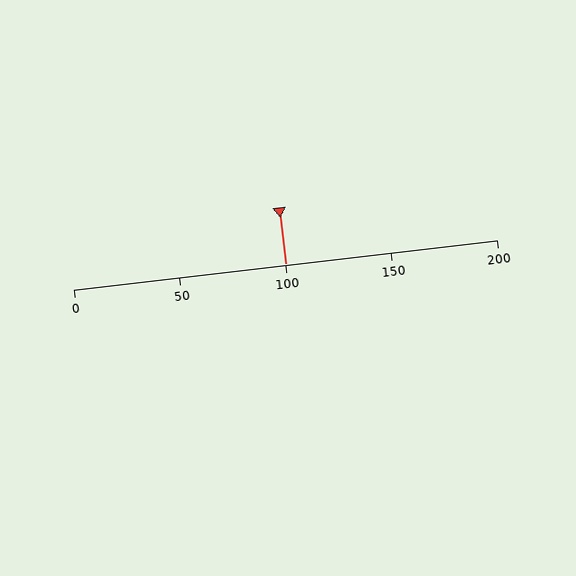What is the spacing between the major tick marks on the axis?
The major ticks are spaced 50 apart.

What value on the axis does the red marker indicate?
The marker indicates approximately 100.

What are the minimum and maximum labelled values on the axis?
The axis runs from 0 to 200.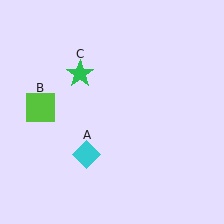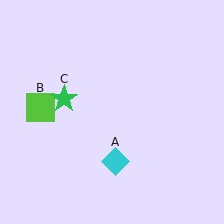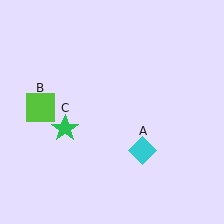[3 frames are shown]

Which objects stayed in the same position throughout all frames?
Lime square (object B) remained stationary.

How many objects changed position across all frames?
2 objects changed position: cyan diamond (object A), green star (object C).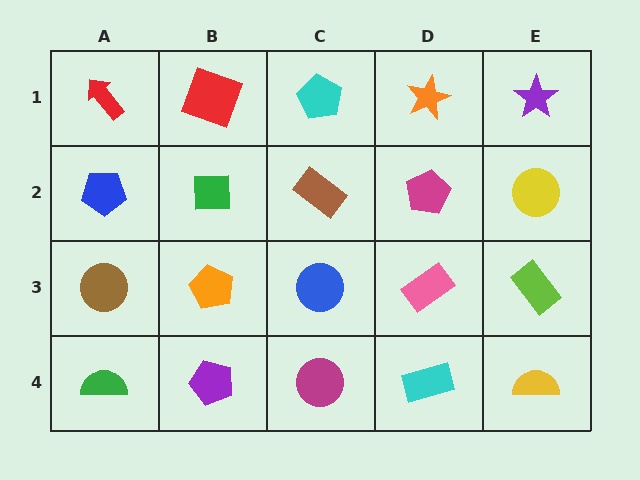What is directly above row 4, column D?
A pink rectangle.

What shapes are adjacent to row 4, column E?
A lime rectangle (row 3, column E), a cyan rectangle (row 4, column D).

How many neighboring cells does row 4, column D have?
3.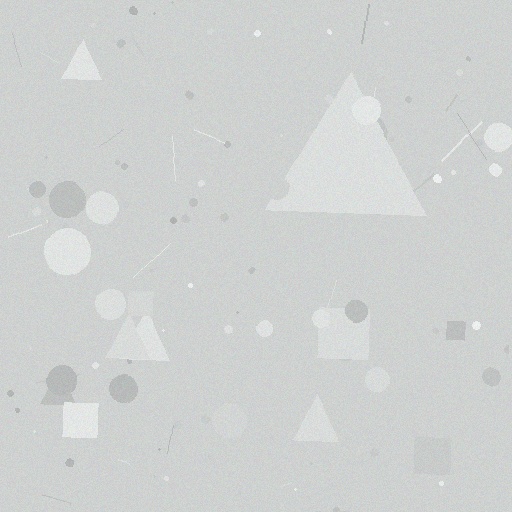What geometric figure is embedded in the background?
A triangle is embedded in the background.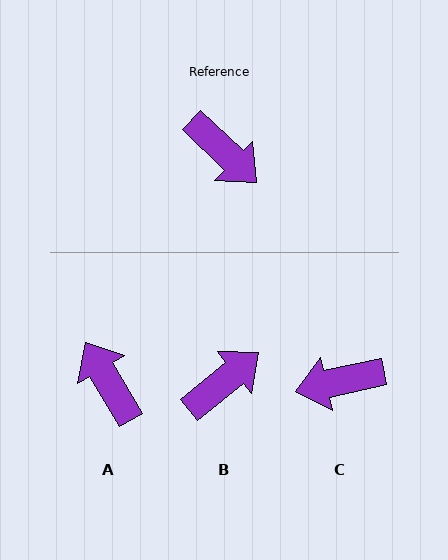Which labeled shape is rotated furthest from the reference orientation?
A, about 164 degrees away.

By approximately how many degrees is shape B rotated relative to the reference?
Approximately 83 degrees counter-clockwise.